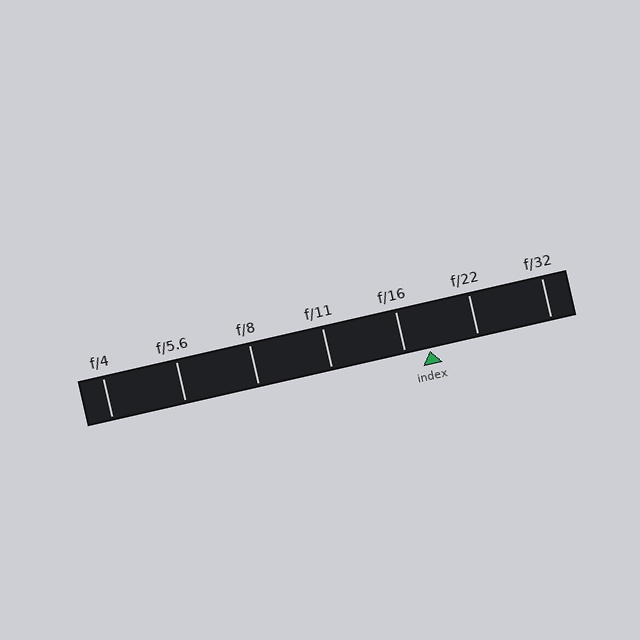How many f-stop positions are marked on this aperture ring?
There are 7 f-stop positions marked.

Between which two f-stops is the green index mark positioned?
The index mark is between f/16 and f/22.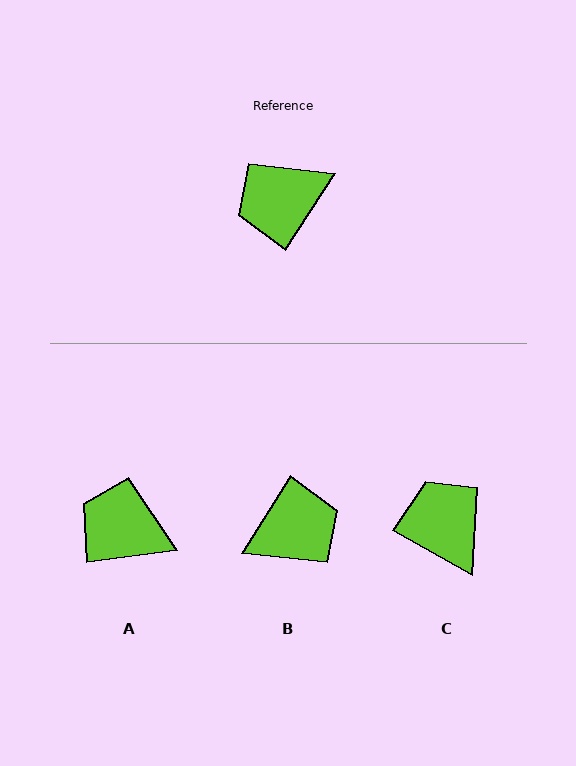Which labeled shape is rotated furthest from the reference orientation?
B, about 180 degrees away.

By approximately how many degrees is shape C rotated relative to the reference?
Approximately 87 degrees clockwise.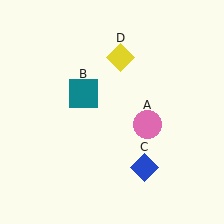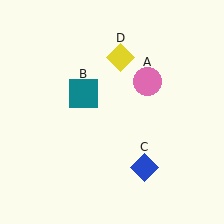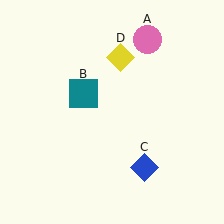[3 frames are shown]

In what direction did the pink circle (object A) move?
The pink circle (object A) moved up.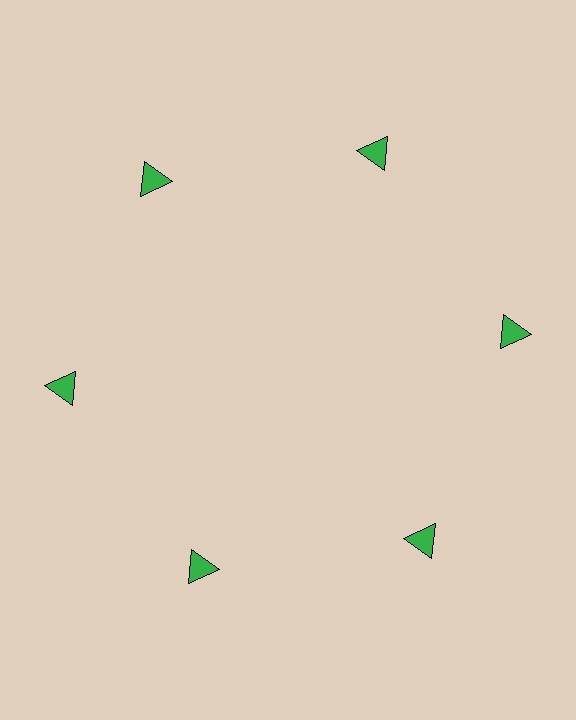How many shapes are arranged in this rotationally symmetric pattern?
There are 6 shapes, arranged in 6 groups of 1.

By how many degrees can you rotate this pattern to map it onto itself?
The pattern maps onto itself every 60 degrees of rotation.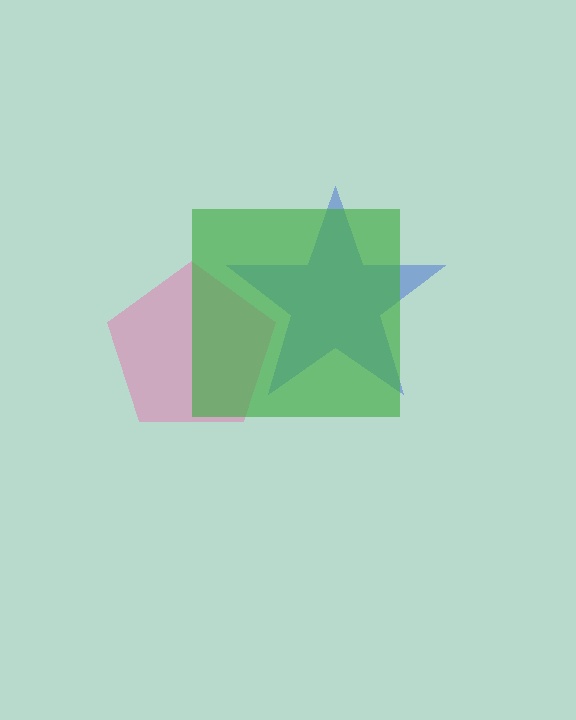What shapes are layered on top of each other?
The layered shapes are: a blue star, a pink pentagon, a green square.